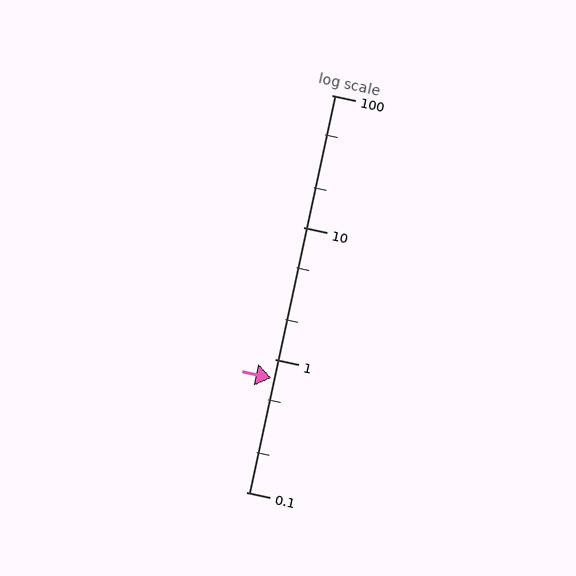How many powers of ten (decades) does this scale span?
The scale spans 3 decades, from 0.1 to 100.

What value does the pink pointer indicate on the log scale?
The pointer indicates approximately 0.73.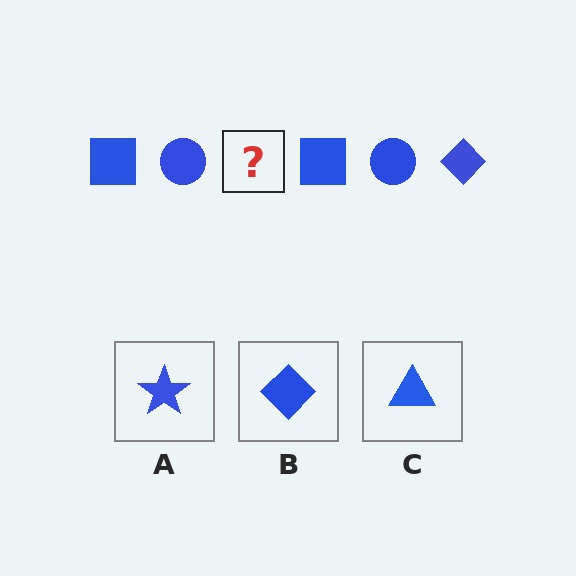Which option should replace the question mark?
Option B.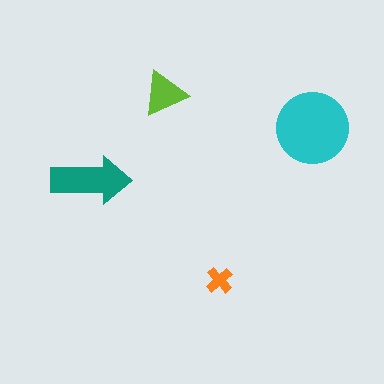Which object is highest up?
The lime triangle is topmost.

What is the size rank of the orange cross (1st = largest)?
4th.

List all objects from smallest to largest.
The orange cross, the lime triangle, the teal arrow, the cyan circle.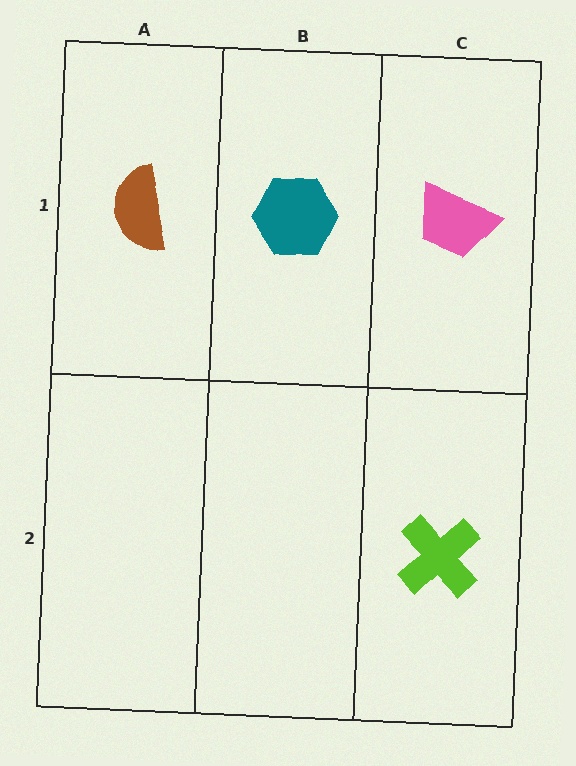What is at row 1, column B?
A teal hexagon.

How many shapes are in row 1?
3 shapes.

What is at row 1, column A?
A brown semicircle.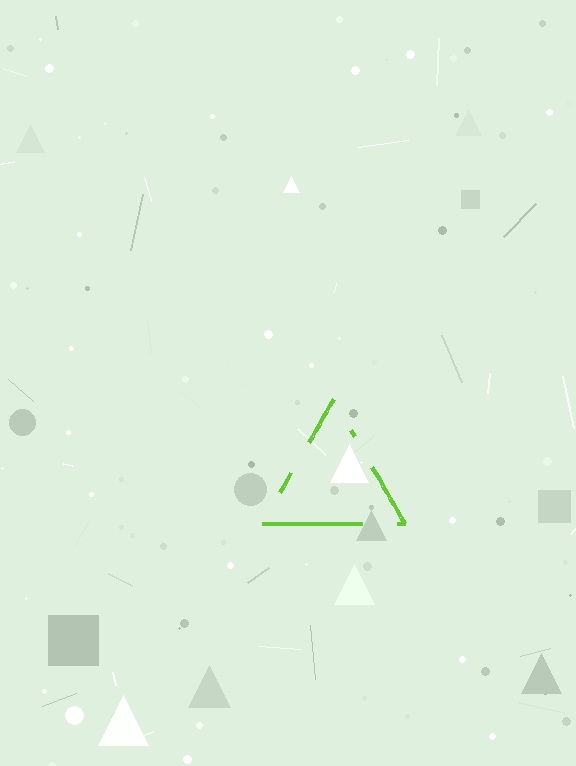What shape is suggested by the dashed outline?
The dashed outline suggests a triangle.